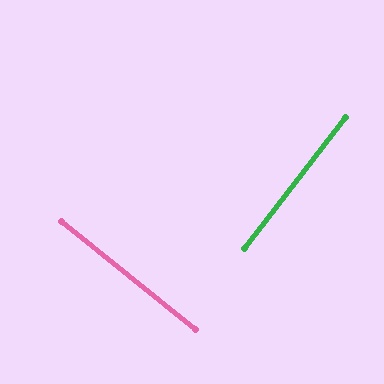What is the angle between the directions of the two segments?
Approximately 89 degrees.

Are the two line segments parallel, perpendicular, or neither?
Perpendicular — they meet at approximately 89°.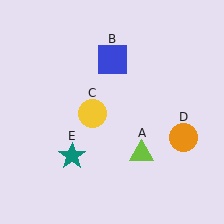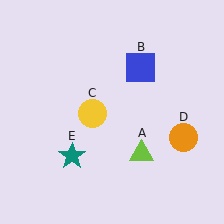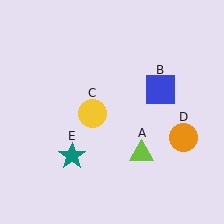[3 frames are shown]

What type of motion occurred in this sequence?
The blue square (object B) rotated clockwise around the center of the scene.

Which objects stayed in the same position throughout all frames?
Lime triangle (object A) and yellow circle (object C) and orange circle (object D) and teal star (object E) remained stationary.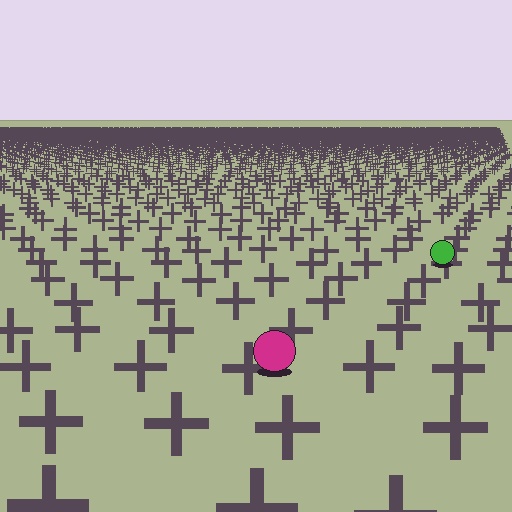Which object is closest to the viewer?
The magenta circle is closest. The texture marks near it are larger and more spread out.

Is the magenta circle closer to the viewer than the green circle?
Yes. The magenta circle is closer — you can tell from the texture gradient: the ground texture is coarser near it.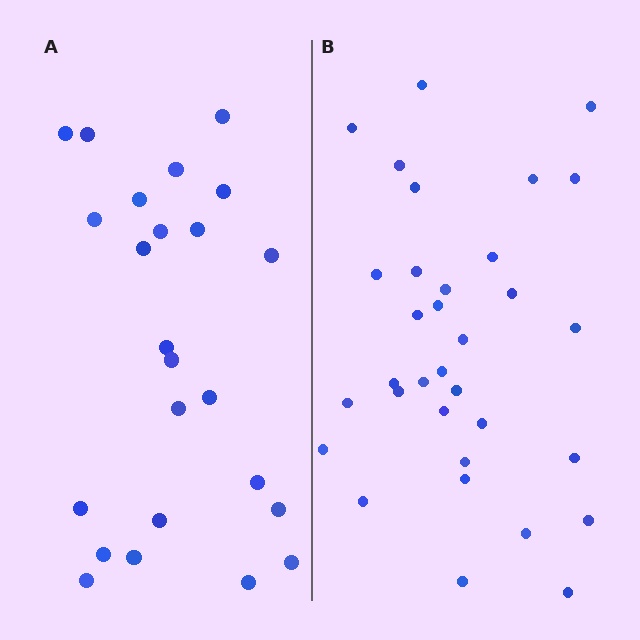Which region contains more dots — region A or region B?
Region B (the right region) has more dots.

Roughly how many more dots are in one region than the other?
Region B has roughly 8 or so more dots than region A.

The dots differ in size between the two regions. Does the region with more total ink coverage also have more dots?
No. Region A has more total ink coverage because its dots are larger, but region B actually contains more individual dots. Total area can be misleading — the number of items is what matters here.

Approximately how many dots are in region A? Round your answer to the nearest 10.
About 20 dots. (The exact count is 24, which rounds to 20.)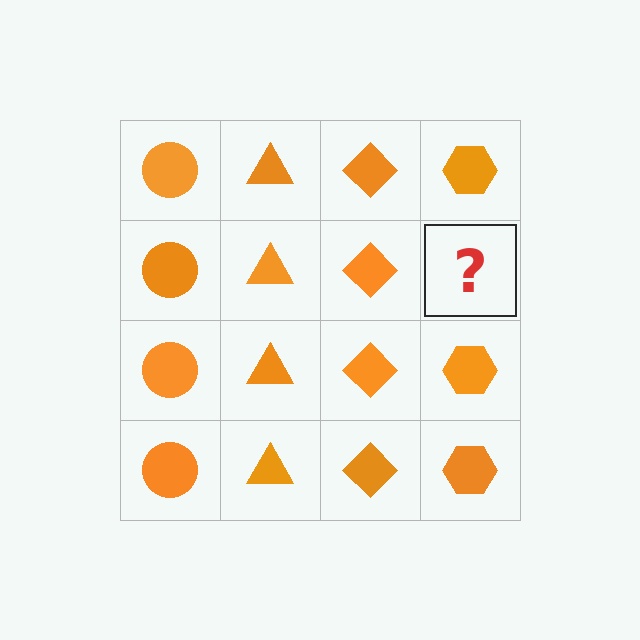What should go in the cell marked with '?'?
The missing cell should contain an orange hexagon.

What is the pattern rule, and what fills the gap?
The rule is that each column has a consistent shape. The gap should be filled with an orange hexagon.